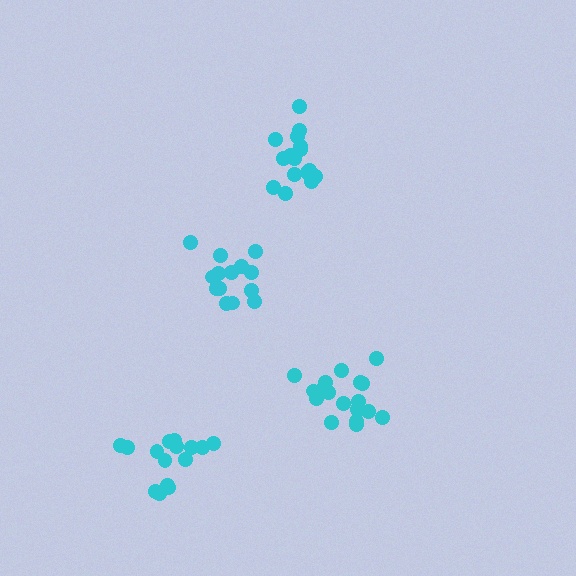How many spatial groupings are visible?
There are 4 spatial groupings.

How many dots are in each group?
Group 1: 19 dots, Group 2: 16 dots, Group 3: 15 dots, Group 4: 14 dots (64 total).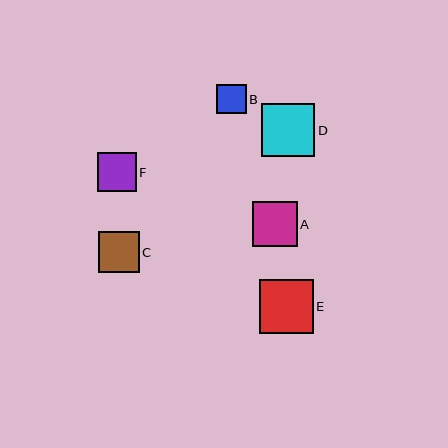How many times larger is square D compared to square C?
Square D is approximately 1.3 times the size of square C.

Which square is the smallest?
Square B is the smallest with a size of approximately 30 pixels.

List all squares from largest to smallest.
From largest to smallest: E, D, A, C, F, B.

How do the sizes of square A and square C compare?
Square A and square C are approximately the same size.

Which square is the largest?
Square E is the largest with a size of approximately 54 pixels.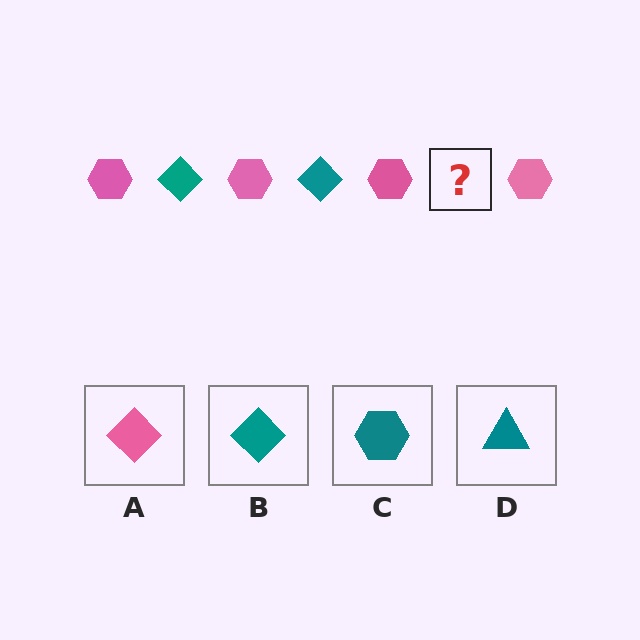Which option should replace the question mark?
Option B.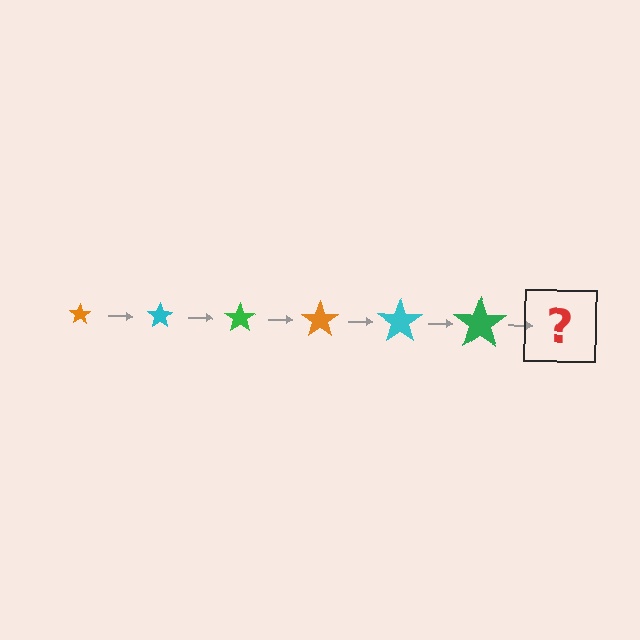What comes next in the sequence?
The next element should be an orange star, larger than the previous one.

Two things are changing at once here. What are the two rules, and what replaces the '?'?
The two rules are that the star grows larger each step and the color cycles through orange, cyan, and green. The '?' should be an orange star, larger than the previous one.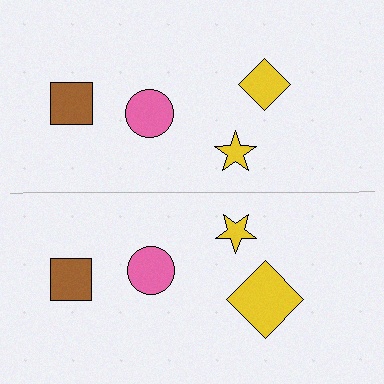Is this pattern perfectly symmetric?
No, the pattern is not perfectly symmetric. The yellow diamond on the bottom side has a different size than its mirror counterpart.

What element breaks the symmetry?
The yellow diamond on the bottom side has a different size than its mirror counterpart.